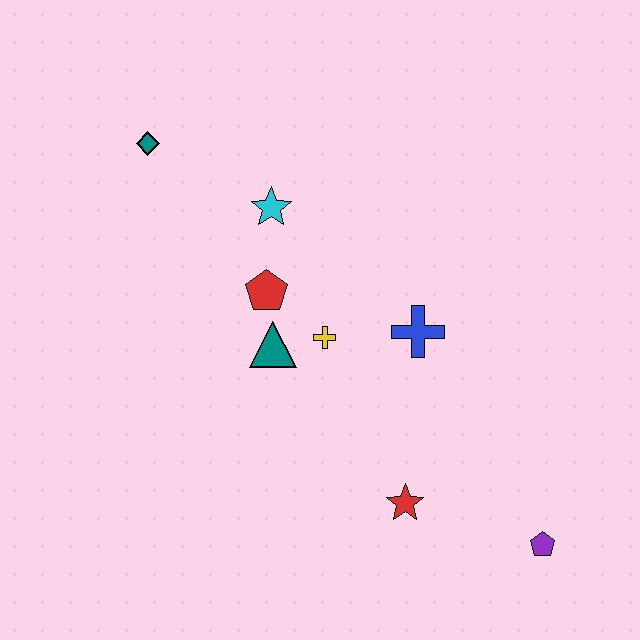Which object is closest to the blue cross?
The yellow cross is closest to the blue cross.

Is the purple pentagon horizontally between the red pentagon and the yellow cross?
No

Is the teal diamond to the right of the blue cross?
No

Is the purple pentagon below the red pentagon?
Yes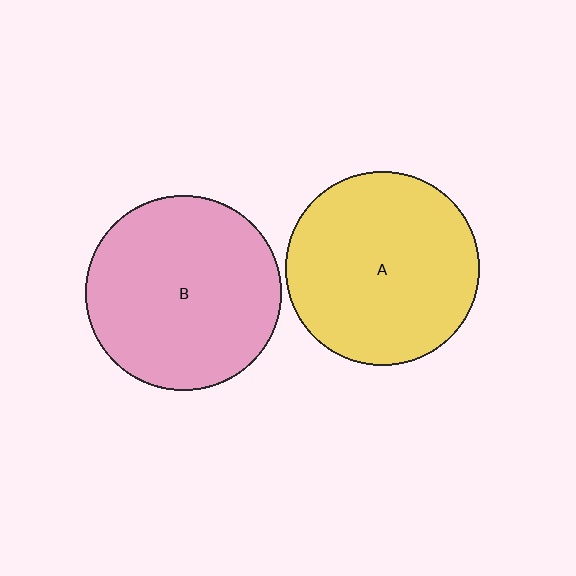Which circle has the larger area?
Circle B (pink).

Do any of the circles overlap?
No, none of the circles overlap.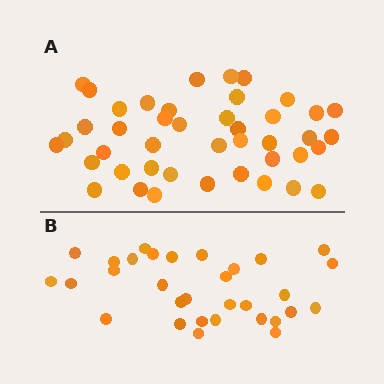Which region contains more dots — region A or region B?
Region A (the top region) has more dots.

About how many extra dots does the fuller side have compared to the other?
Region A has roughly 12 or so more dots than region B.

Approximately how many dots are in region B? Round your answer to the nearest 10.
About 30 dots. (The exact count is 31, which rounds to 30.)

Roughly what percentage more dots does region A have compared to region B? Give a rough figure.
About 40% more.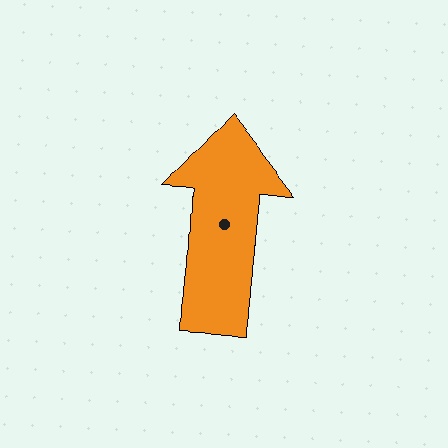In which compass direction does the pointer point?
North.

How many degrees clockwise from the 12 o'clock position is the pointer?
Approximately 3 degrees.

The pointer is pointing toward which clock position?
Roughly 12 o'clock.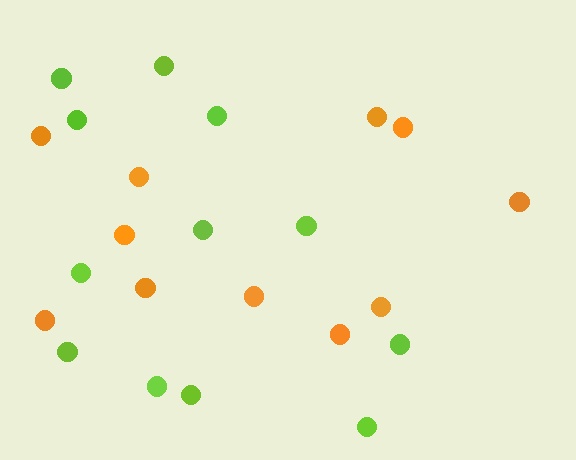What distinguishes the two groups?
There are 2 groups: one group of orange circles (11) and one group of lime circles (12).